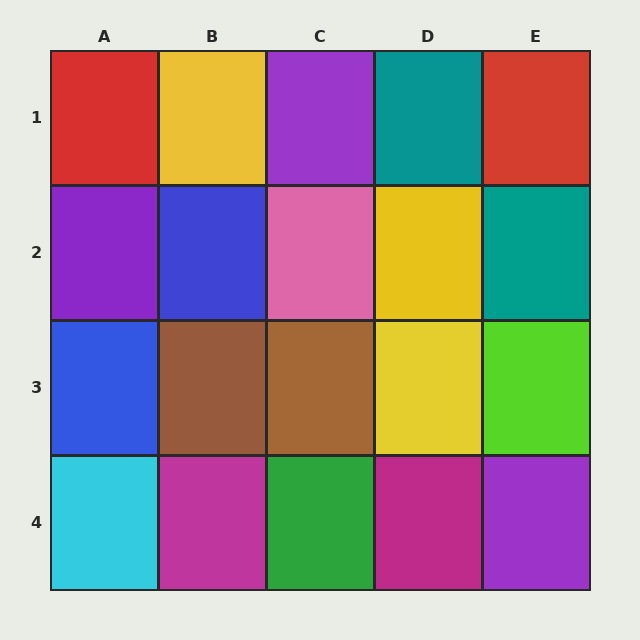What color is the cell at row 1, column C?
Purple.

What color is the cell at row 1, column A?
Red.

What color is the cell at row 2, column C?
Pink.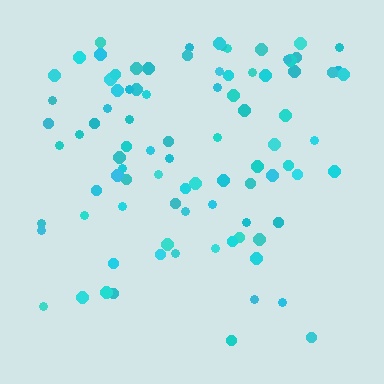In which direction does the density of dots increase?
From bottom to top, with the top side densest.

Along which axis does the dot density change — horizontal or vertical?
Vertical.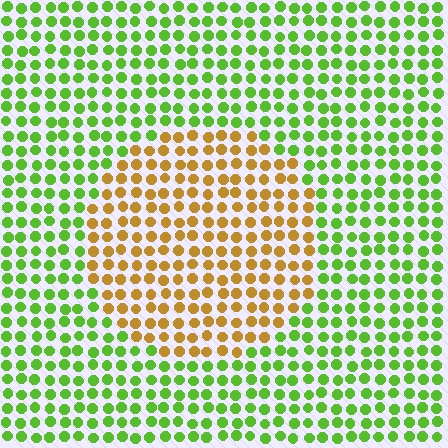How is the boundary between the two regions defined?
The boundary is defined purely by a slight shift in hue (about 63 degrees). Spacing, size, and orientation are identical on both sides.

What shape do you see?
I see a circle.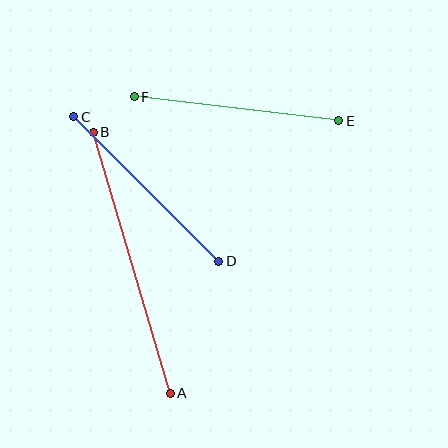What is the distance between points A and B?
The distance is approximately 272 pixels.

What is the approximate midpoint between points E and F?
The midpoint is at approximately (236, 109) pixels.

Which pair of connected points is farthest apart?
Points A and B are farthest apart.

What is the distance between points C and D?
The distance is approximately 204 pixels.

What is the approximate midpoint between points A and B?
The midpoint is at approximately (132, 263) pixels.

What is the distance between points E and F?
The distance is approximately 206 pixels.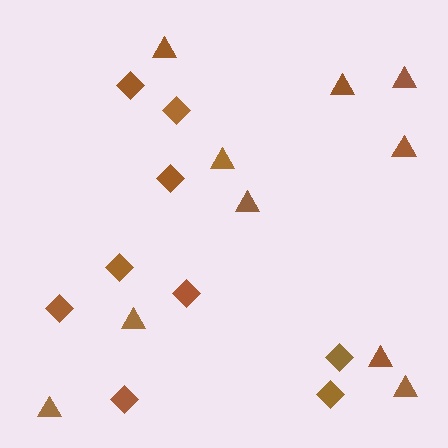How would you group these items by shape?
There are 2 groups: one group of diamonds (9) and one group of triangles (10).